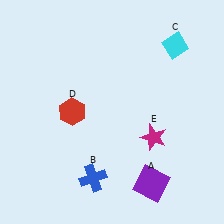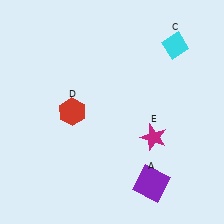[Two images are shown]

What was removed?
The blue cross (B) was removed in Image 2.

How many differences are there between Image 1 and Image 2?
There is 1 difference between the two images.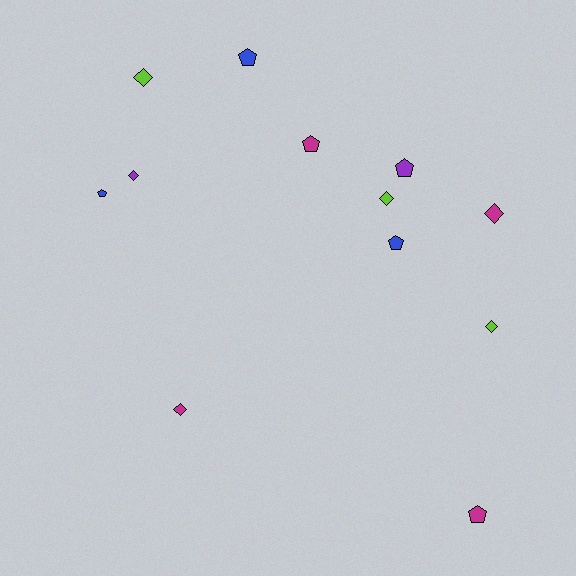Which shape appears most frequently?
Pentagon, with 6 objects.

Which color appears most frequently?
Magenta, with 4 objects.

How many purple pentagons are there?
There is 1 purple pentagon.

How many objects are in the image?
There are 12 objects.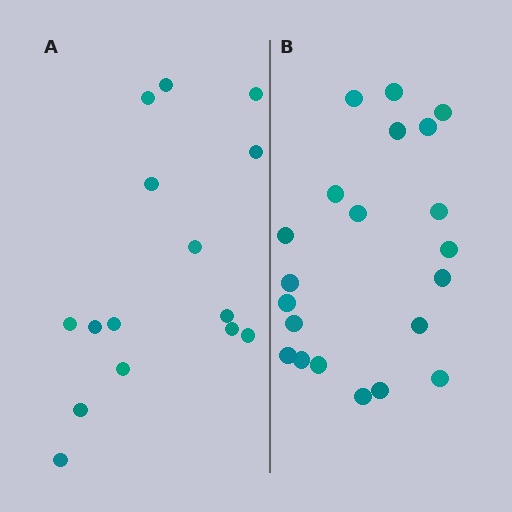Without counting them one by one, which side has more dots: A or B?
Region B (the right region) has more dots.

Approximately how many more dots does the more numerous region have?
Region B has about 6 more dots than region A.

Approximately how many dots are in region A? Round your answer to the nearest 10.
About 20 dots. (The exact count is 15, which rounds to 20.)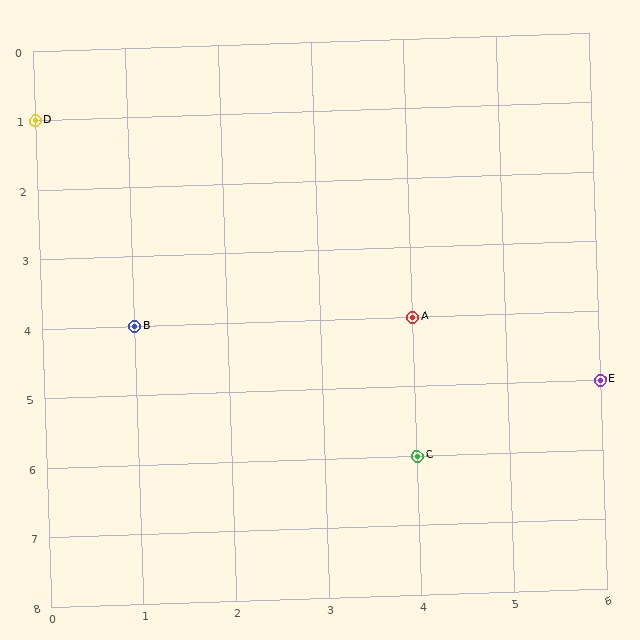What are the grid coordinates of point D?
Point D is at grid coordinates (0, 1).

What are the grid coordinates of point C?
Point C is at grid coordinates (4, 6).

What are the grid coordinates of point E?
Point E is at grid coordinates (6, 5).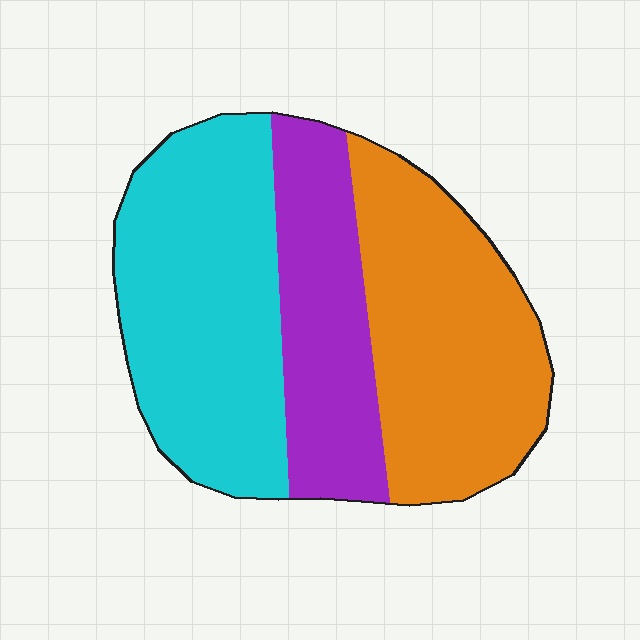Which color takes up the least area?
Purple, at roughly 25%.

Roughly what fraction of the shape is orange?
Orange takes up about three eighths (3/8) of the shape.